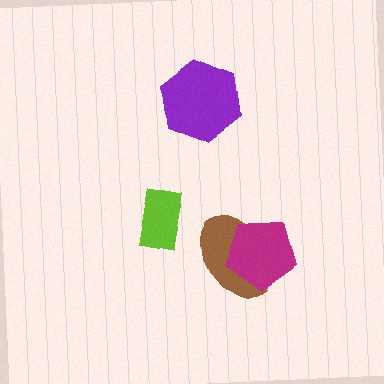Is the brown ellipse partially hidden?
Yes, it is partially covered by another shape.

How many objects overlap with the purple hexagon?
0 objects overlap with the purple hexagon.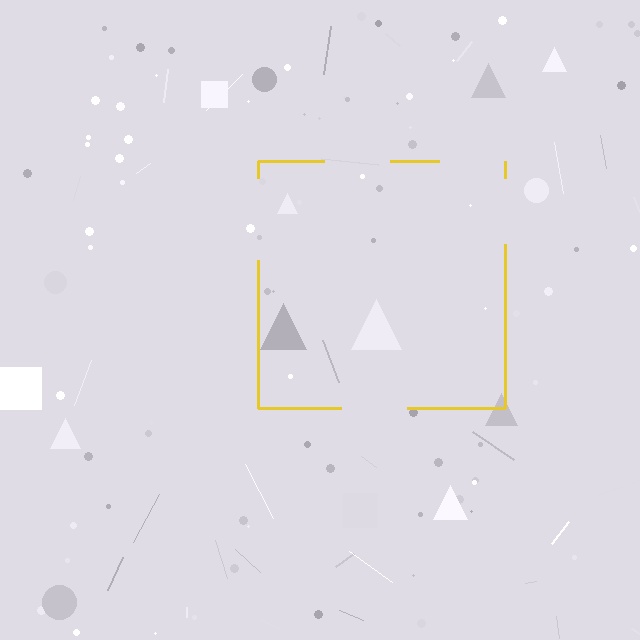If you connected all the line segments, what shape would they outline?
They would outline a square.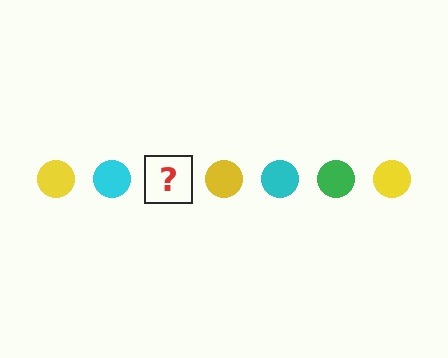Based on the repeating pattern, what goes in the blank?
The blank should be a green circle.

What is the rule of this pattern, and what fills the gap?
The rule is that the pattern cycles through yellow, cyan, green circles. The gap should be filled with a green circle.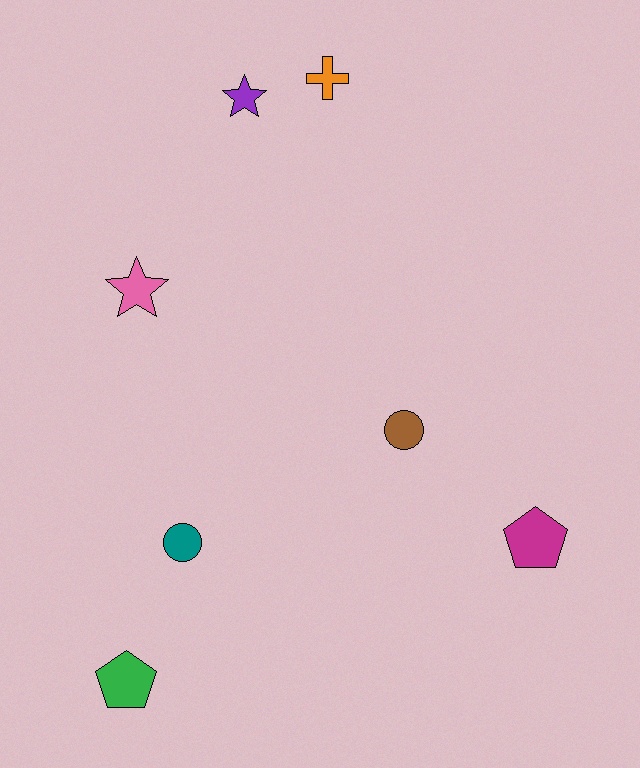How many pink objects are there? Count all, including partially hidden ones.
There is 1 pink object.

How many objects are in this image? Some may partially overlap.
There are 7 objects.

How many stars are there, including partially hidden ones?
There are 2 stars.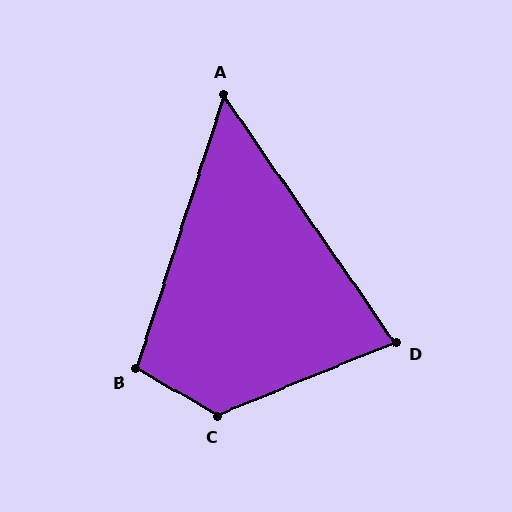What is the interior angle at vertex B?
Approximately 102 degrees (obtuse).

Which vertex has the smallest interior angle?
A, at approximately 52 degrees.